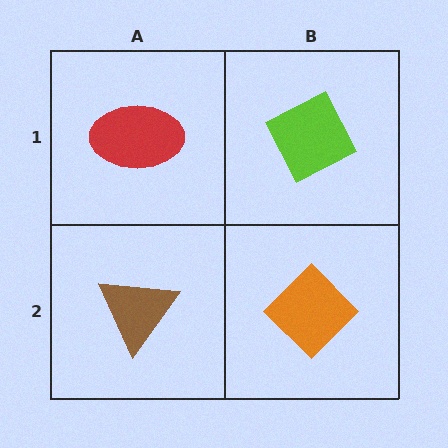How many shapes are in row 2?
2 shapes.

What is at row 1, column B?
A lime diamond.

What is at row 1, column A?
A red ellipse.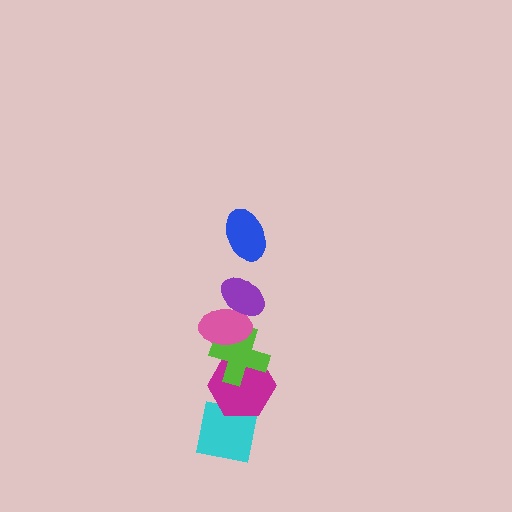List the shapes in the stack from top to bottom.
From top to bottom: the blue ellipse, the purple ellipse, the pink ellipse, the lime cross, the magenta hexagon, the cyan square.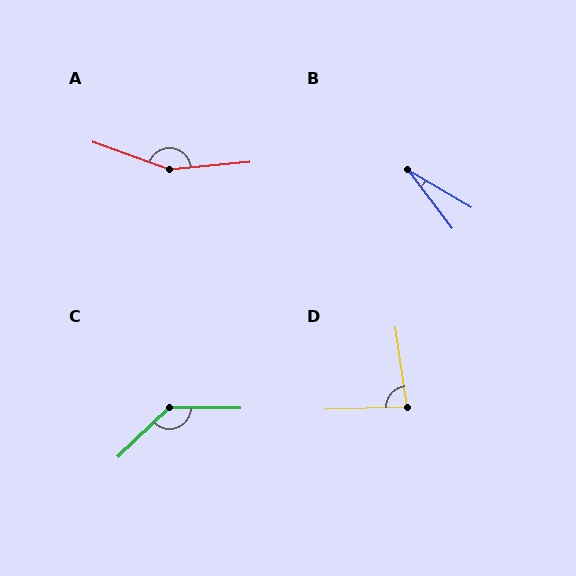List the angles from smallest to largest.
B (22°), D (84°), C (136°), A (155°).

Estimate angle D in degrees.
Approximately 84 degrees.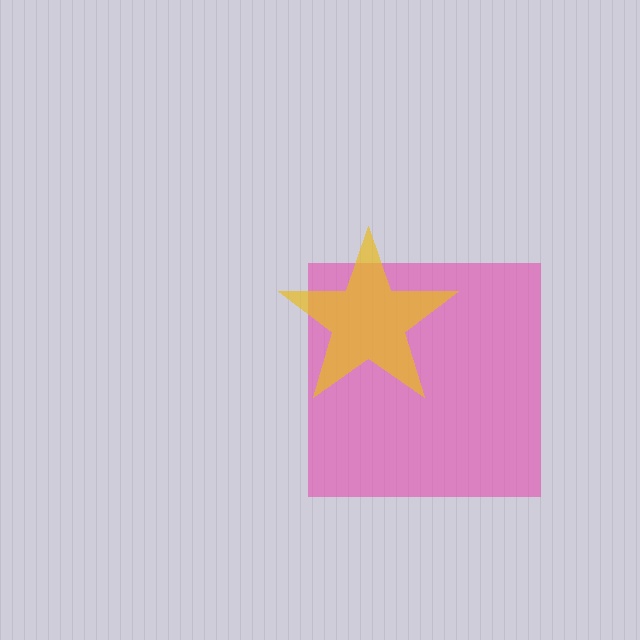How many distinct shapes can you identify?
There are 2 distinct shapes: a pink square, a yellow star.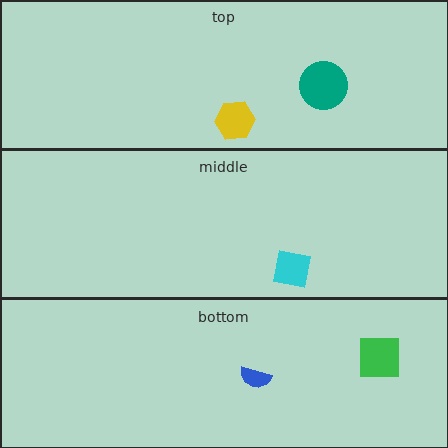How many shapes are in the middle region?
1.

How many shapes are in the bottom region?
2.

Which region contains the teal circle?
The top region.